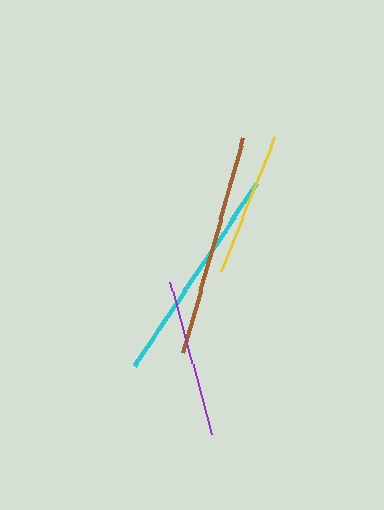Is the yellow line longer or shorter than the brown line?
The brown line is longer than the yellow line.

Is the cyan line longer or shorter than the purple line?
The cyan line is longer than the purple line.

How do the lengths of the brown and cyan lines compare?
The brown and cyan lines are approximately the same length.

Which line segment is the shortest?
The yellow line is the shortest at approximately 144 pixels.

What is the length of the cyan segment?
The cyan segment is approximately 220 pixels long.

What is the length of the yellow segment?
The yellow segment is approximately 144 pixels long.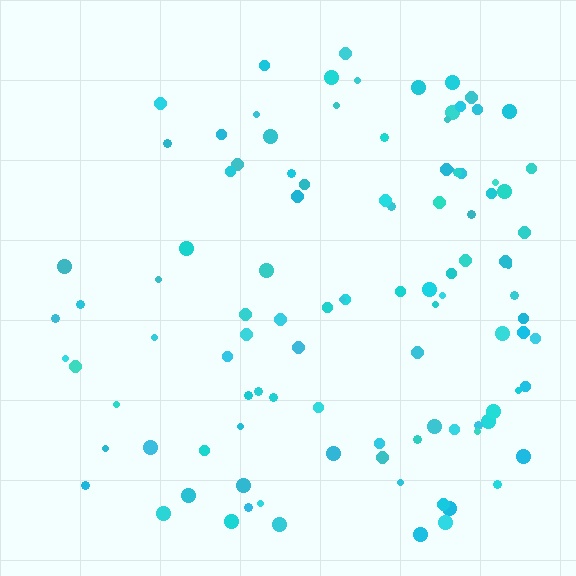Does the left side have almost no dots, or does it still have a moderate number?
Still a moderate number, just noticeably fewer than the right.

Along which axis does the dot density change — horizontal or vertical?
Horizontal.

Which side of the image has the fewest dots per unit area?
The left.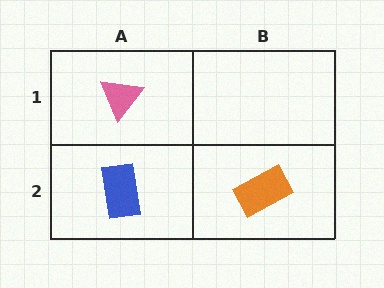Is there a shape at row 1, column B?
No, that cell is empty.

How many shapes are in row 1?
1 shape.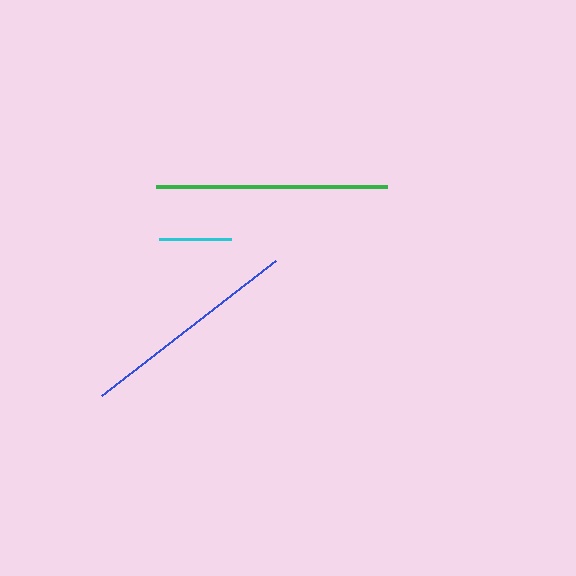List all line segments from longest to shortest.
From longest to shortest: green, blue, cyan.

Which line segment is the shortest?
The cyan line is the shortest at approximately 72 pixels.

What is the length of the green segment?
The green segment is approximately 231 pixels long.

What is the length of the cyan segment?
The cyan segment is approximately 72 pixels long.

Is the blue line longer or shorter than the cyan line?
The blue line is longer than the cyan line.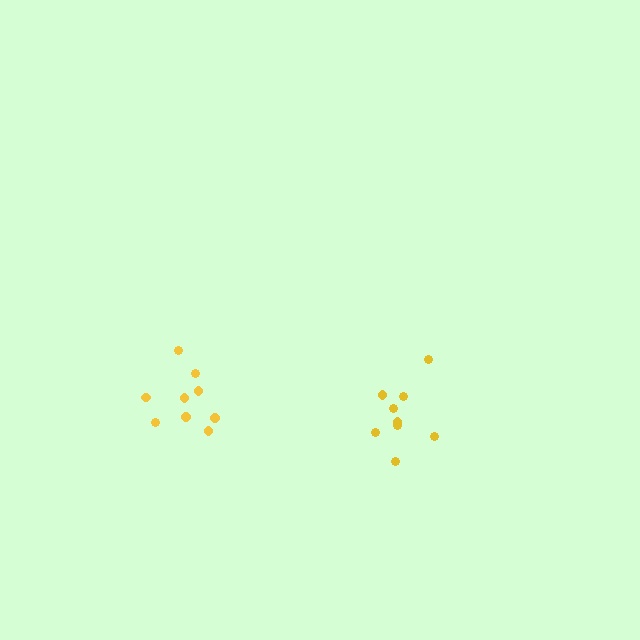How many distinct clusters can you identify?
There are 2 distinct clusters.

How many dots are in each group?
Group 1: 9 dots, Group 2: 9 dots (18 total).